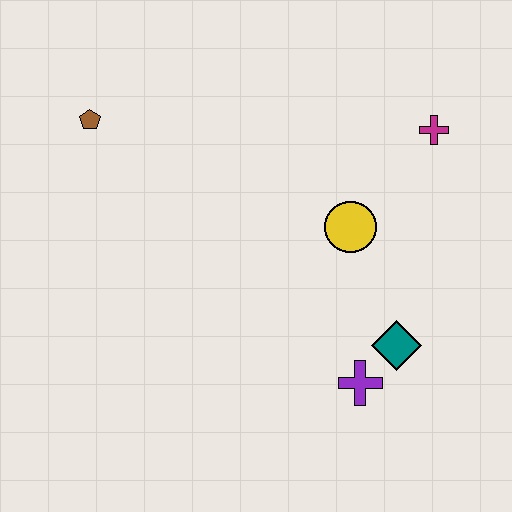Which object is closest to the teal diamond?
The purple cross is closest to the teal diamond.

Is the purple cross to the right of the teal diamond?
No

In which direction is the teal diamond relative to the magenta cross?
The teal diamond is below the magenta cross.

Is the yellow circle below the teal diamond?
No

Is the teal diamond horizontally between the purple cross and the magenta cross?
Yes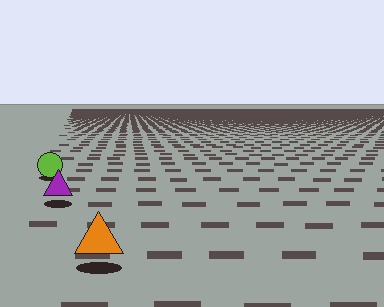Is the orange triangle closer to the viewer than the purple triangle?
Yes. The orange triangle is closer — you can tell from the texture gradient: the ground texture is coarser near it.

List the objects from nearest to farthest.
From nearest to farthest: the orange triangle, the purple triangle, the lime circle.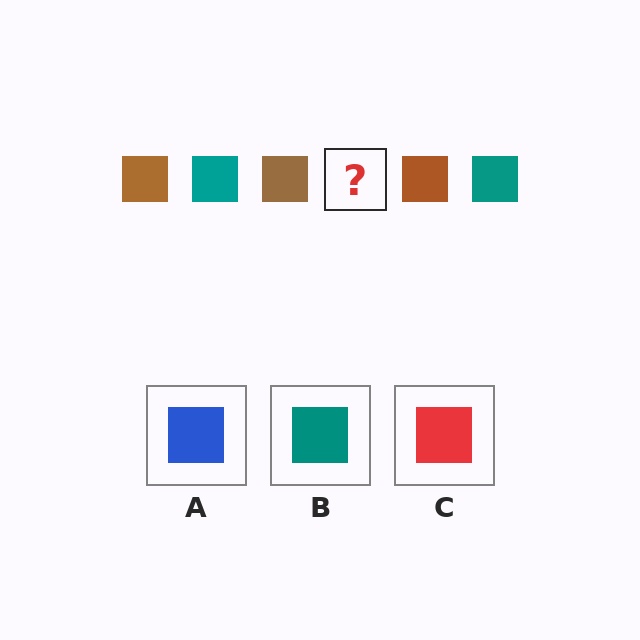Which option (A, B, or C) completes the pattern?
B.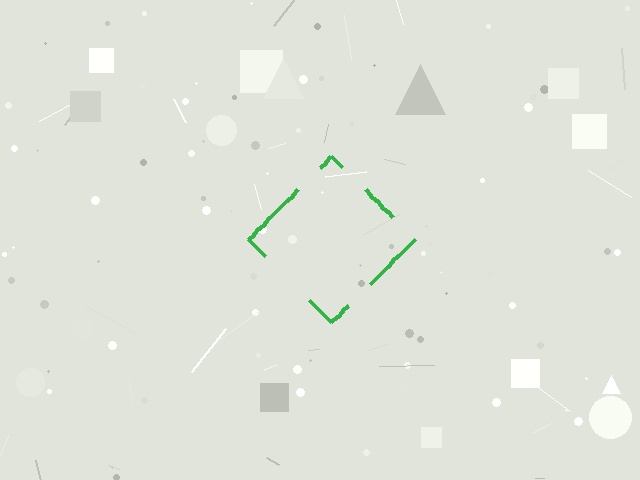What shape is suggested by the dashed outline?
The dashed outline suggests a diamond.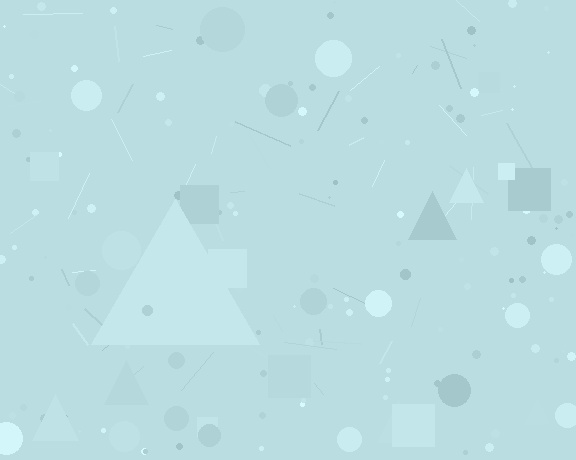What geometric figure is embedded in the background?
A triangle is embedded in the background.